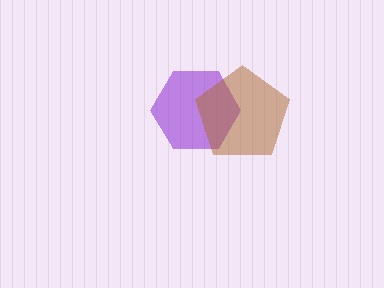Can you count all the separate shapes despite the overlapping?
Yes, there are 2 separate shapes.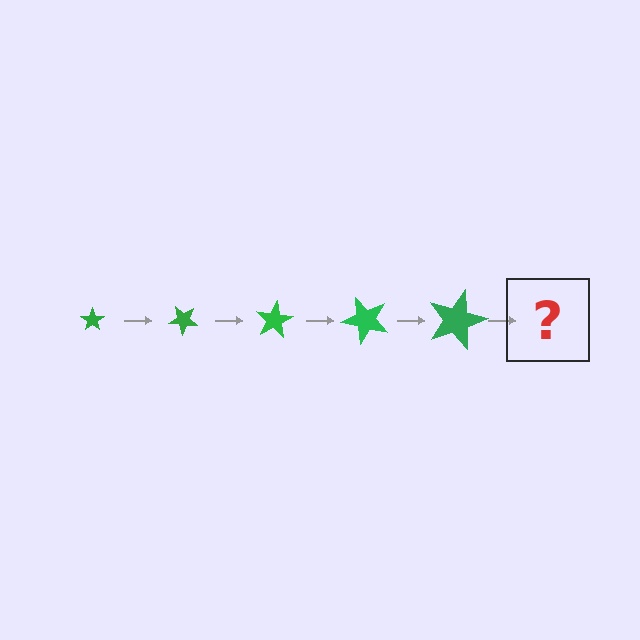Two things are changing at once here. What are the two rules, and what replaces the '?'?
The two rules are that the star grows larger each step and it rotates 40 degrees each step. The '?' should be a star, larger than the previous one and rotated 200 degrees from the start.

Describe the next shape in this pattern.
It should be a star, larger than the previous one and rotated 200 degrees from the start.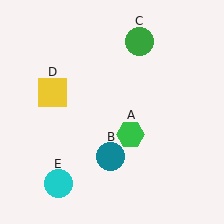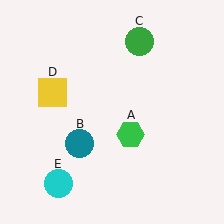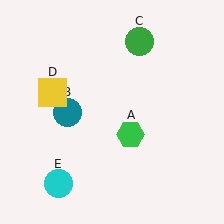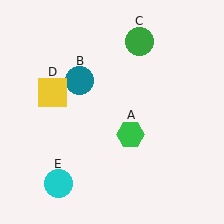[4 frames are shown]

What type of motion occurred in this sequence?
The teal circle (object B) rotated clockwise around the center of the scene.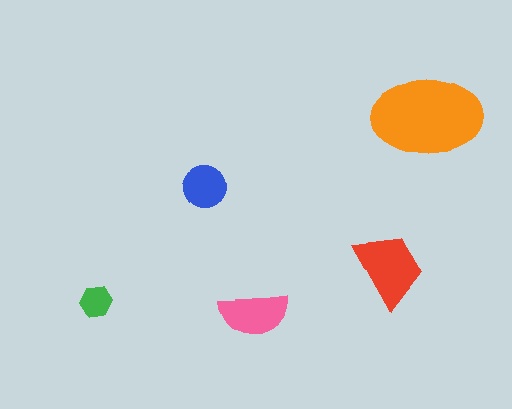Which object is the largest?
The orange ellipse.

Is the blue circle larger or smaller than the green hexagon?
Larger.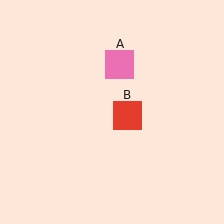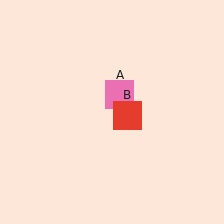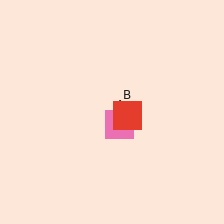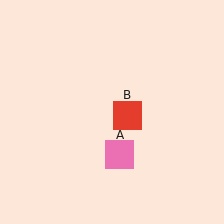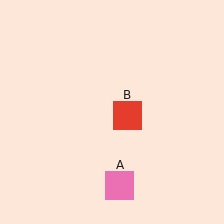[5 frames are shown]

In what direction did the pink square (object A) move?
The pink square (object A) moved down.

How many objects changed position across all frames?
1 object changed position: pink square (object A).